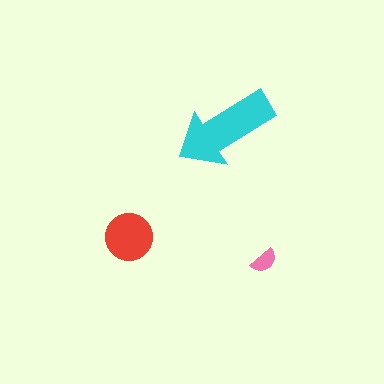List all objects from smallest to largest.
The pink semicircle, the red circle, the cyan arrow.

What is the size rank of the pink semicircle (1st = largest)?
3rd.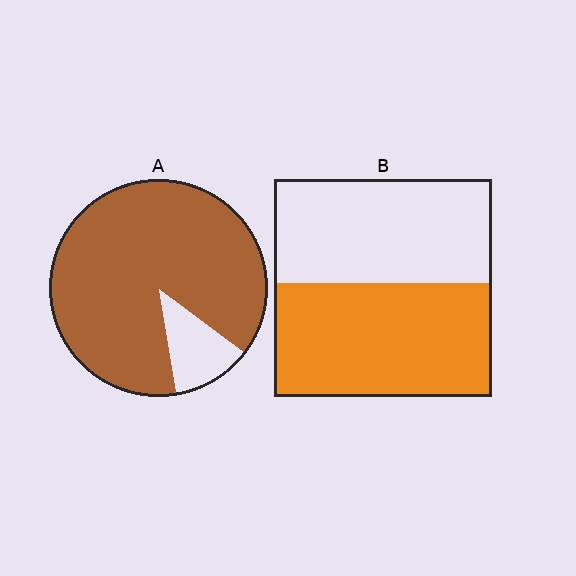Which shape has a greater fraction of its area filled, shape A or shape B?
Shape A.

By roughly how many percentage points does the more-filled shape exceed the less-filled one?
By roughly 35 percentage points (A over B).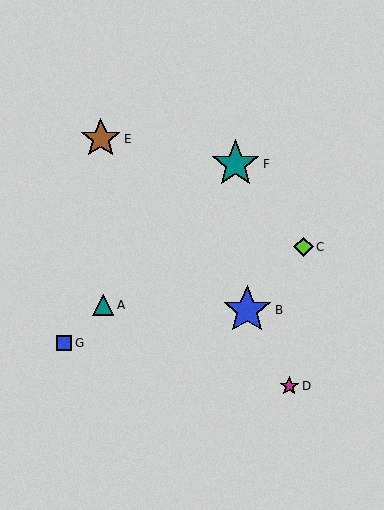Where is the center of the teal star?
The center of the teal star is at (235, 164).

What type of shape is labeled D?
Shape D is a magenta star.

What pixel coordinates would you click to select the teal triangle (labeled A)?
Click at (103, 305) to select the teal triangle A.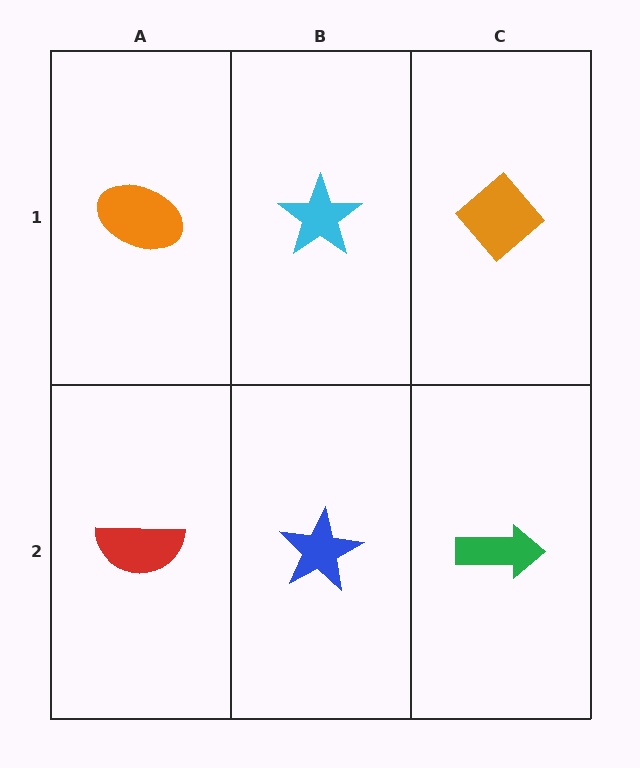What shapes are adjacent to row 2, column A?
An orange ellipse (row 1, column A), a blue star (row 2, column B).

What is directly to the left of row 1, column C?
A cyan star.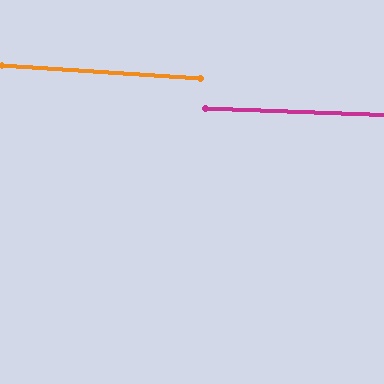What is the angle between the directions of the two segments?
Approximately 1 degree.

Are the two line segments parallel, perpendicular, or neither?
Parallel — their directions differ by only 1.5°.